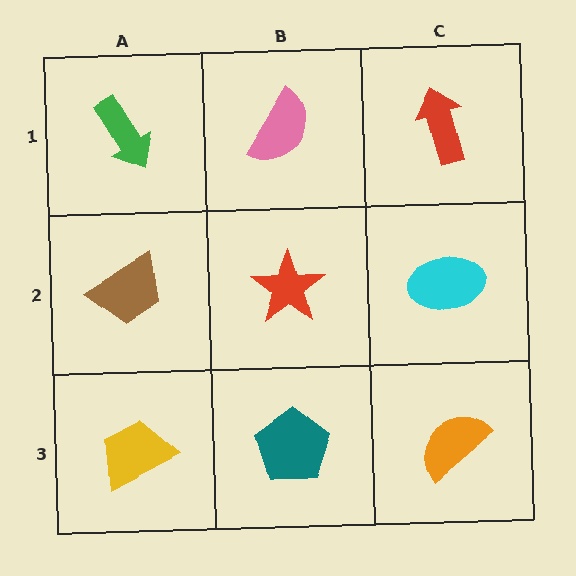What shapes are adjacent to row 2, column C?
A red arrow (row 1, column C), an orange semicircle (row 3, column C), a red star (row 2, column B).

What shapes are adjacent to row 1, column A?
A brown trapezoid (row 2, column A), a pink semicircle (row 1, column B).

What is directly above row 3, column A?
A brown trapezoid.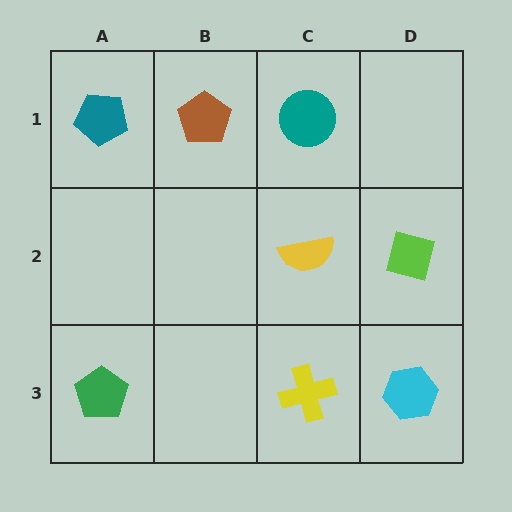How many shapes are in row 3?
3 shapes.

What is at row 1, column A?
A teal pentagon.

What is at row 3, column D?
A cyan hexagon.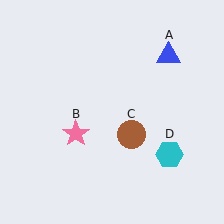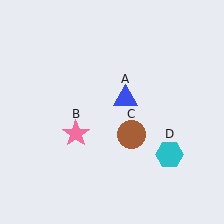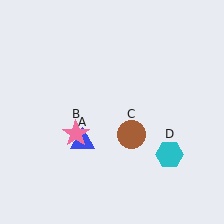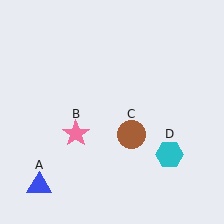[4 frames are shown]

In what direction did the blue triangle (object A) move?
The blue triangle (object A) moved down and to the left.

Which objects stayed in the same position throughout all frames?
Pink star (object B) and brown circle (object C) and cyan hexagon (object D) remained stationary.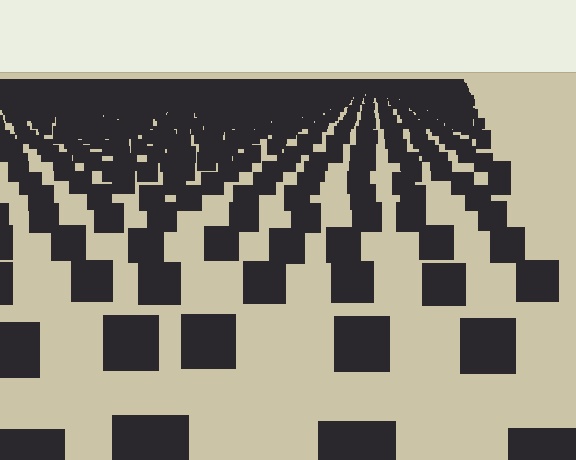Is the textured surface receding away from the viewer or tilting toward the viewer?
The surface is receding away from the viewer. Texture elements get smaller and denser toward the top.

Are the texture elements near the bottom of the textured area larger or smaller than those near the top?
Larger. Near the bottom, elements are closer to the viewer and appear at a bigger on-screen size.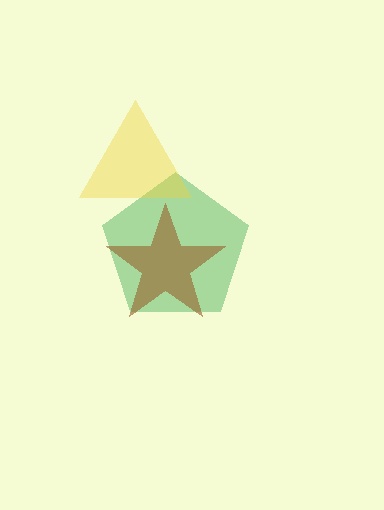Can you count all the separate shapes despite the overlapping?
Yes, there are 3 separate shapes.